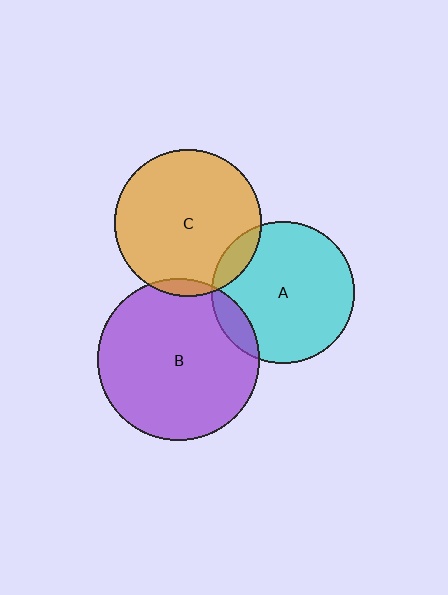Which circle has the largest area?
Circle B (purple).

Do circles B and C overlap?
Yes.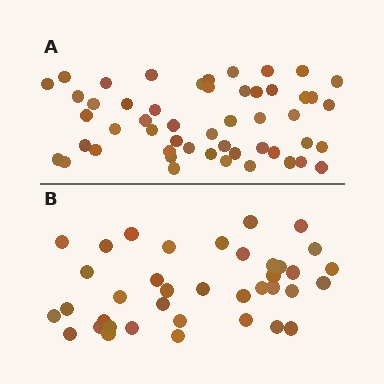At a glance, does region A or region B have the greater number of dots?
Region A (the top region) has more dots.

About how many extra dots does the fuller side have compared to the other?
Region A has approximately 15 more dots than region B.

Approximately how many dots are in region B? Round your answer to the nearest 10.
About 40 dots. (The exact count is 38, which rounds to 40.)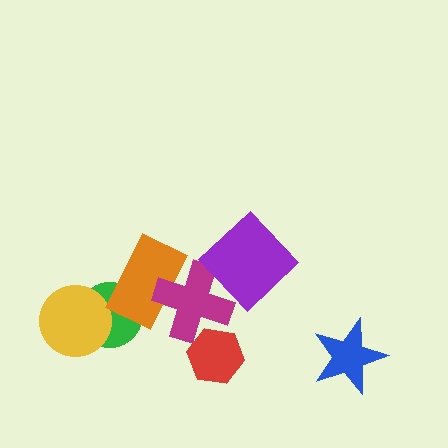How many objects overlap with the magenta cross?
2 objects overlap with the magenta cross.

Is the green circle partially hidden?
Yes, it is partially covered by another shape.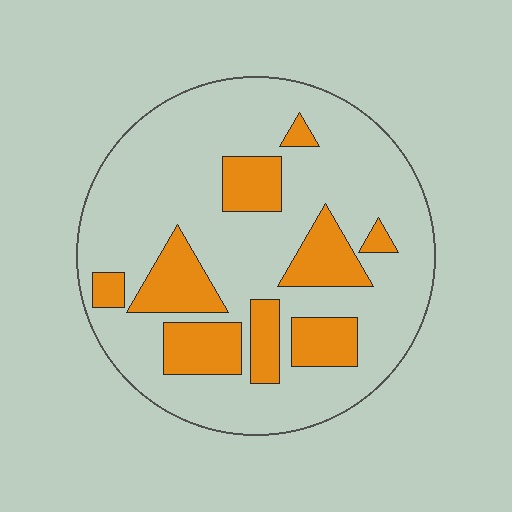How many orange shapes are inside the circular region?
9.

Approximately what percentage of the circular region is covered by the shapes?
Approximately 25%.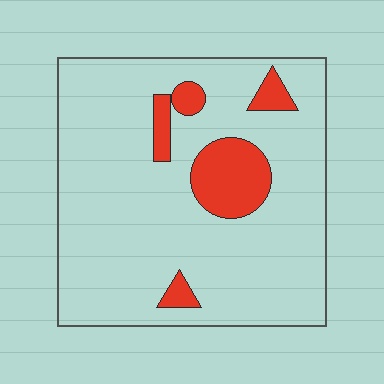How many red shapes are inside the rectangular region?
5.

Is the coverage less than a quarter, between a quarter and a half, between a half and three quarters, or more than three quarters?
Less than a quarter.